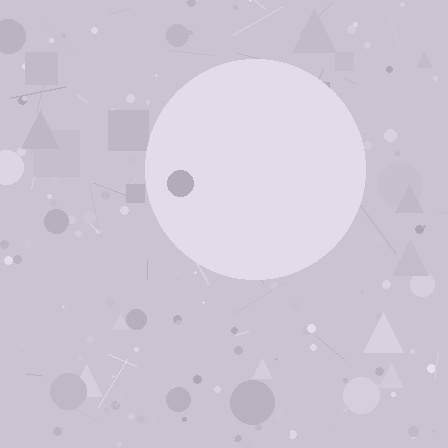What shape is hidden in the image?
A circle is hidden in the image.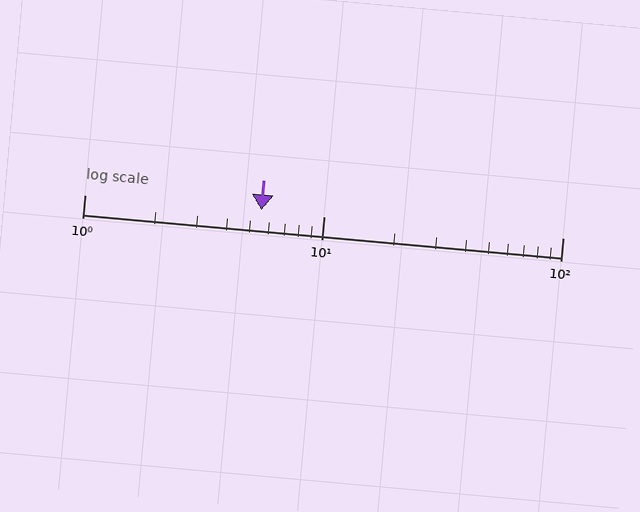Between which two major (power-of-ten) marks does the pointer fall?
The pointer is between 1 and 10.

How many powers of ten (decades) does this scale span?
The scale spans 2 decades, from 1 to 100.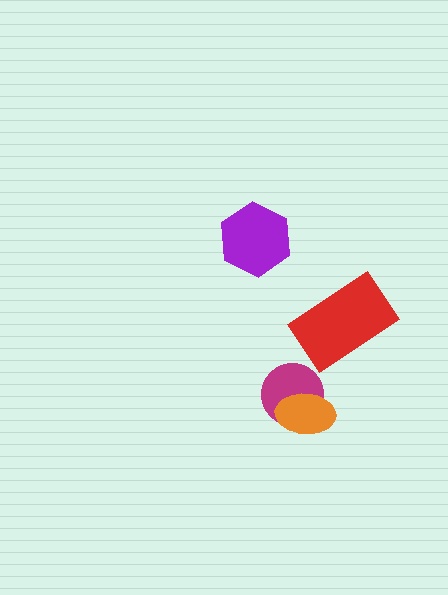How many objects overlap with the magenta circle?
1 object overlaps with the magenta circle.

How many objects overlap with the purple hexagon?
0 objects overlap with the purple hexagon.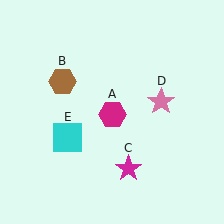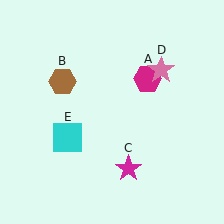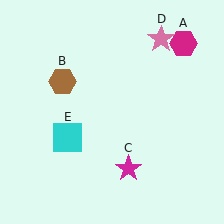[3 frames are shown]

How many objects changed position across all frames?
2 objects changed position: magenta hexagon (object A), pink star (object D).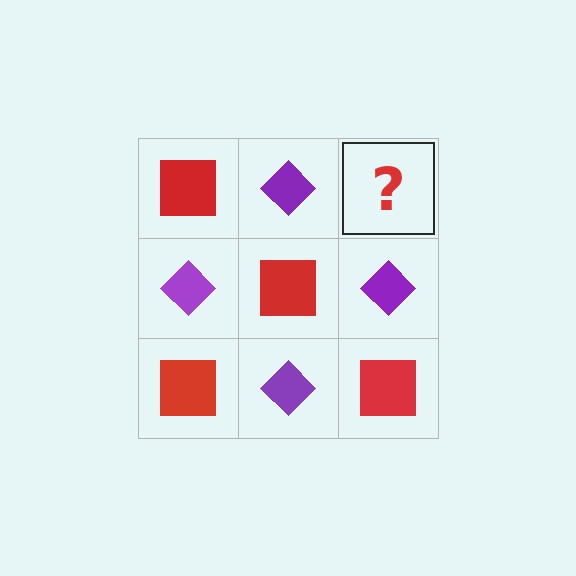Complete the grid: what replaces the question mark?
The question mark should be replaced with a red square.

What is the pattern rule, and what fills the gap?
The rule is that it alternates red square and purple diamond in a checkerboard pattern. The gap should be filled with a red square.